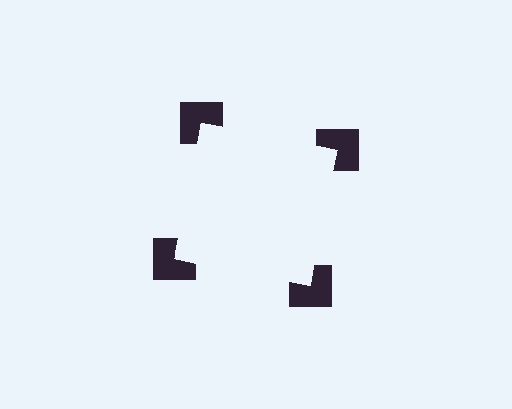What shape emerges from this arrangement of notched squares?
An illusory square — its edges are inferred from the aligned wedge cuts in the notched squares, not physically drawn.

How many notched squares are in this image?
There are 4 — one at each vertex of the illusory square.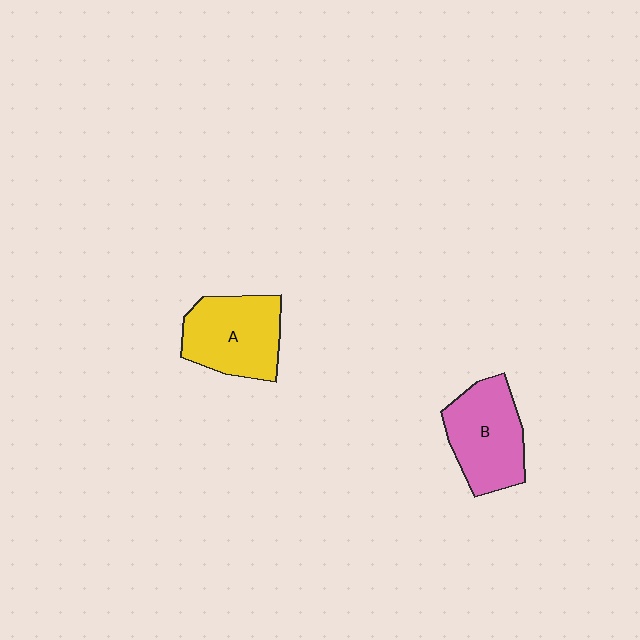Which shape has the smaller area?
Shape B (pink).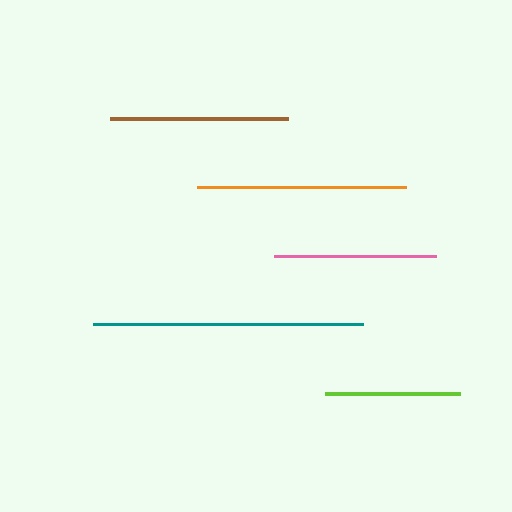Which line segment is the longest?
The teal line is the longest at approximately 270 pixels.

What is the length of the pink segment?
The pink segment is approximately 162 pixels long.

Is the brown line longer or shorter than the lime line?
The brown line is longer than the lime line.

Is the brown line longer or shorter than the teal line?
The teal line is longer than the brown line.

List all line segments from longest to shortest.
From longest to shortest: teal, orange, brown, pink, lime.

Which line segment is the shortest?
The lime line is the shortest at approximately 135 pixels.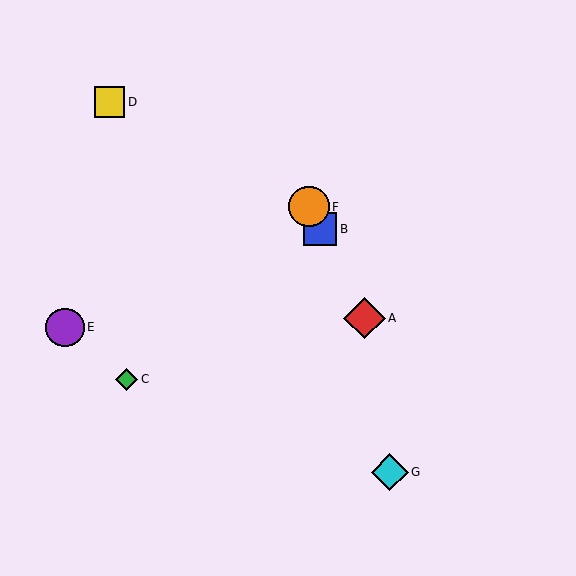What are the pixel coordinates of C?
Object C is at (127, 379).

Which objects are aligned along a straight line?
Objects A, B, F are aligned along a straight line.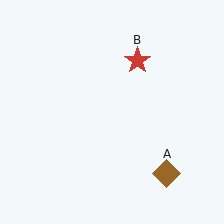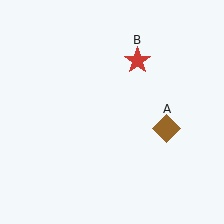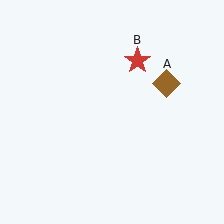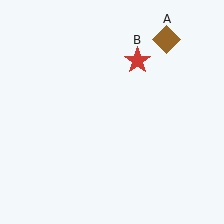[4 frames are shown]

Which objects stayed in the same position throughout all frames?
Red star (object B) remained stationary.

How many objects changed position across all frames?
1 object changed position: brown diamond (object A).